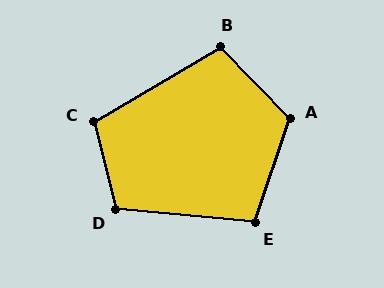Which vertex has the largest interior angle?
A, at approximately 118 degrees.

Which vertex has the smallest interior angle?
E, at approximately 103 degrees.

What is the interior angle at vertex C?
Approximately 106 degrees (obtuse).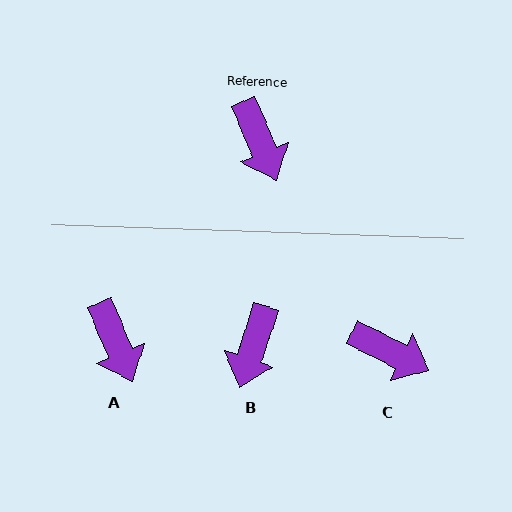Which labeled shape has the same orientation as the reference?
A.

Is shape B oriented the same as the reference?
No, it is off by about 41 degrees.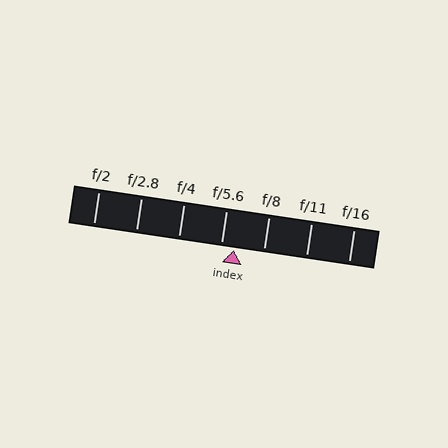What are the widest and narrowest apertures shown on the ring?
The widest aperture shown is f/2 and the narrowest is f/16.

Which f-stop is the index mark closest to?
The index mark is closest to f/5.6.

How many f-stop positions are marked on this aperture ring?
There are 7 f-stop positions marked.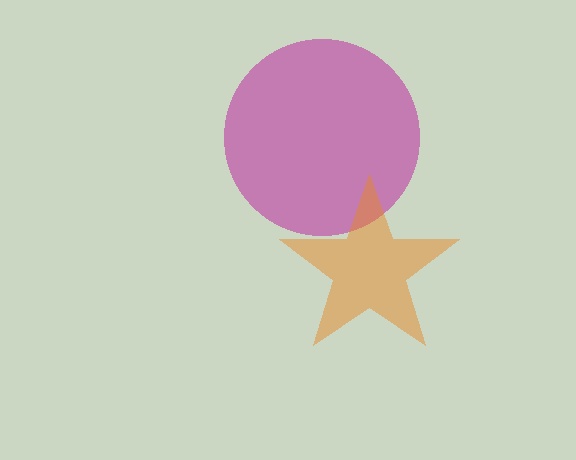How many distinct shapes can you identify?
There are 2 distinct shapes: a magenta circle, an orange star.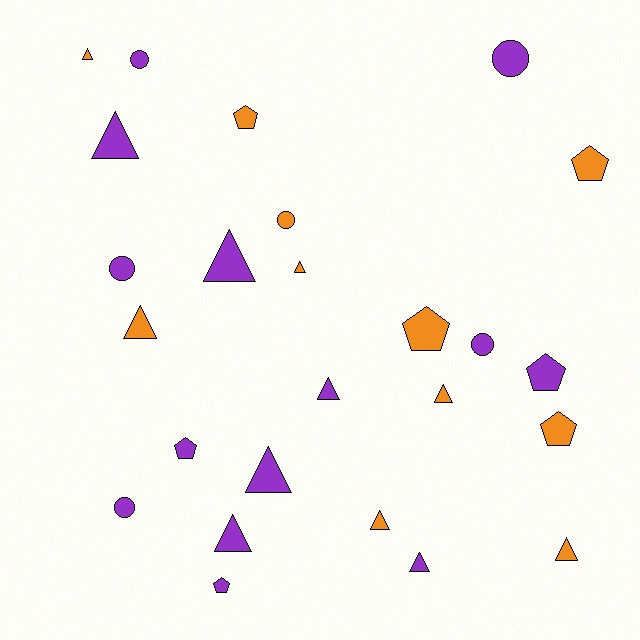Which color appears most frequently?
Purple, with 14 objects.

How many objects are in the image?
There are 25 objects.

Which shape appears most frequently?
Triangle, with 12 objects.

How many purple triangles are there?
There are 6 purple triangles.